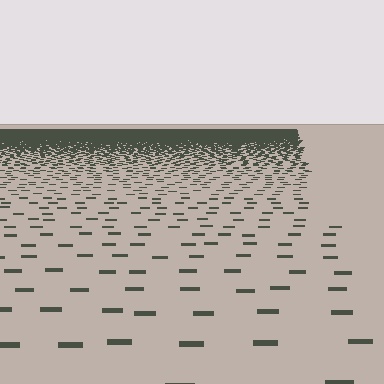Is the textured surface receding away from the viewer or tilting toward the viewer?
The surface is receding away from the viewer. Texture elements get smaller and denser toward the top.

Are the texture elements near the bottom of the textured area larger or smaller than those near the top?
Larger. Near the bottom, elements are closer to the viewer and appear at a bigger on-screen size.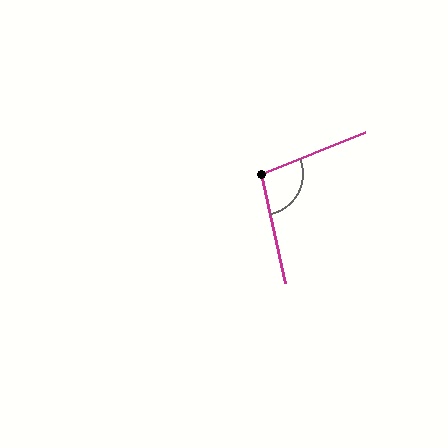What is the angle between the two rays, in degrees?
Approximately 100 degrees.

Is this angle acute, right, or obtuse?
It is obtuse.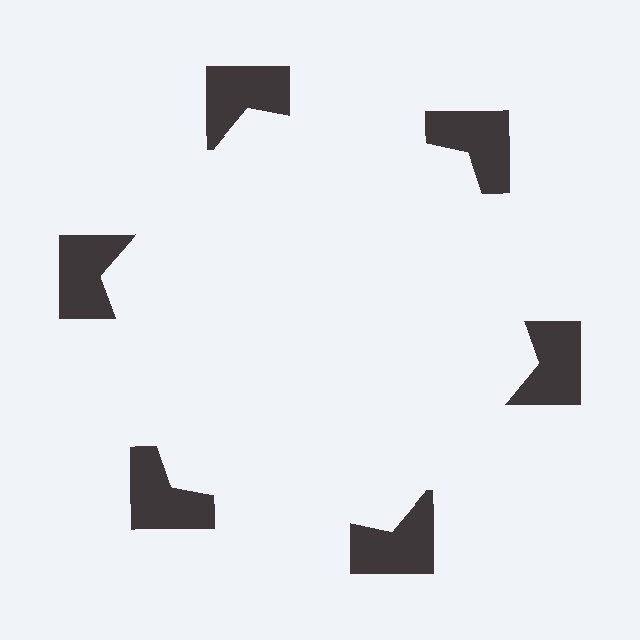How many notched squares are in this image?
There are 6 — one at each vertex of the illusory hexagon.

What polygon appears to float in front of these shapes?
An illusory hexagon — its edges are inferred from the aligned wedge cuts in the notched squares, not physically drawn.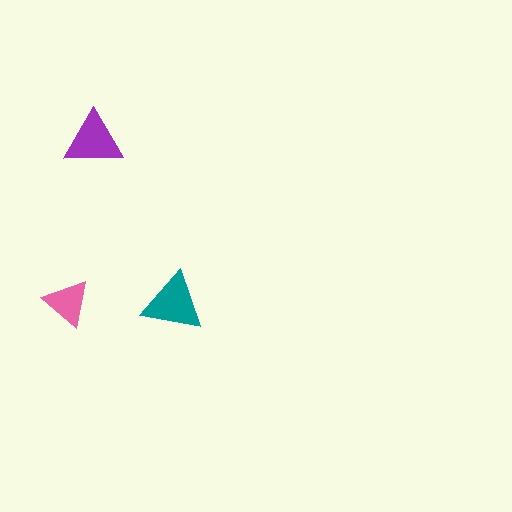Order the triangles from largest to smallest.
the teal one, the purple one, the pink one.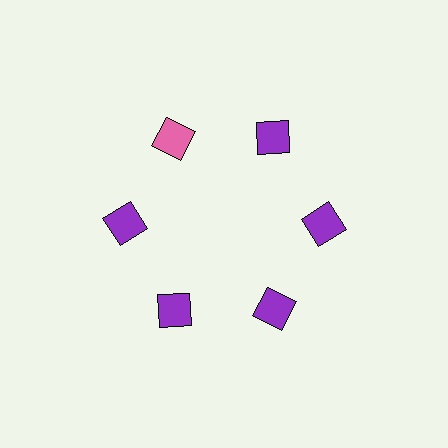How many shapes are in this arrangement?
There are 6 shapes arranged in a ring pattern.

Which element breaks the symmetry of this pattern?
The pink square at roughly the 11 o'clock position breaks the symmetry. All other shapes are purple squares.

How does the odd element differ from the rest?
It has a different color: pink instead of purple.